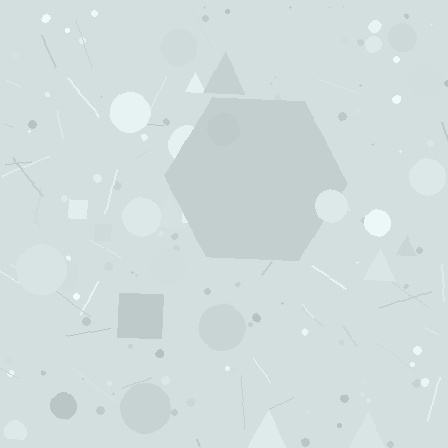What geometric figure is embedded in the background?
A hexagon is embedded in the background.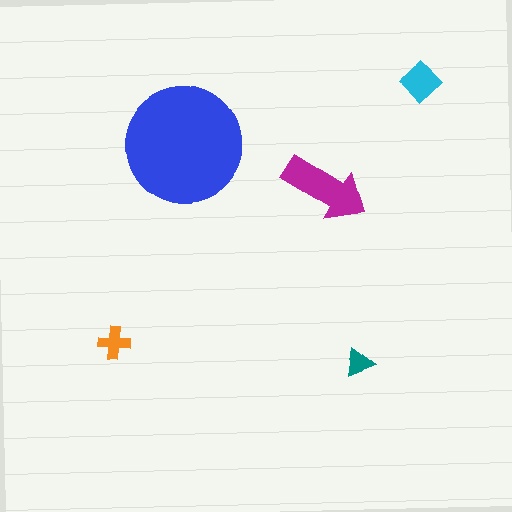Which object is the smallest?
The teal triangle.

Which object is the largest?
The blue circle.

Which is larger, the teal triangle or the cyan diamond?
The cyan diamond.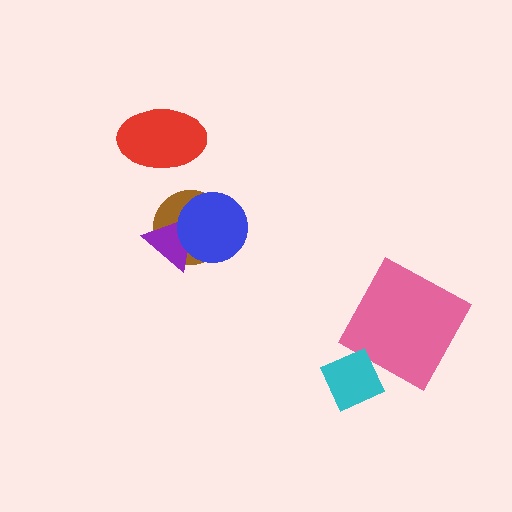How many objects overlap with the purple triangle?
2 objects overlap with the purple triangle.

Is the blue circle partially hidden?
No, no other shape covers it.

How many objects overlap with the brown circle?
2 objects overlap with the brown circle.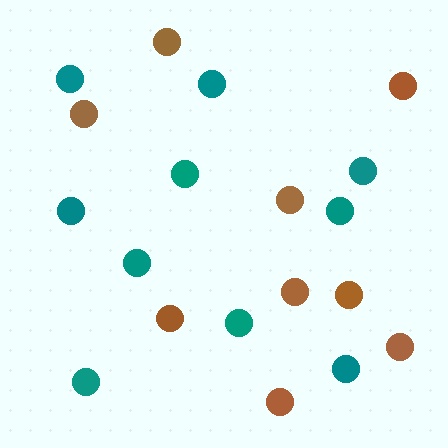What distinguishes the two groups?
There are 2 groups: one group of teal circles (10) and one group of brown circles (9).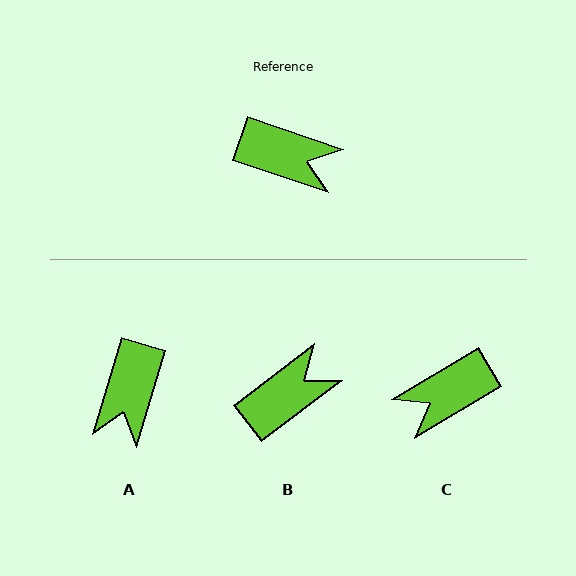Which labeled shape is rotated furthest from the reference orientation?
C, about 130 degrees away.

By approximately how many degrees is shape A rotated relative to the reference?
Approximately 88 degrees clockwise.